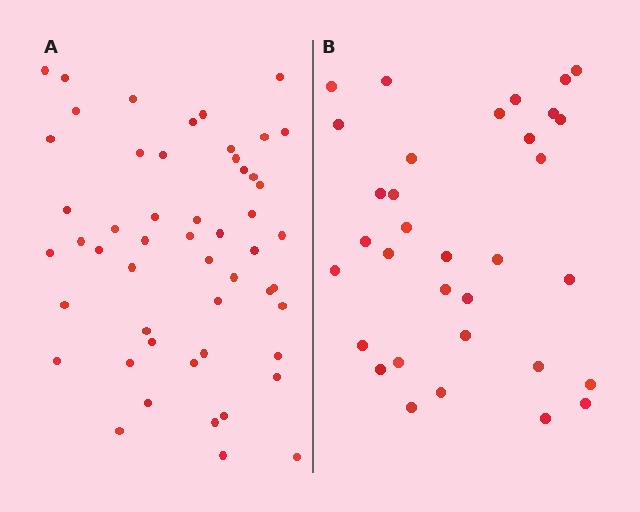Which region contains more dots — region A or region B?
Region A (the left region) has more dots.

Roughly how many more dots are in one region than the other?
Region A has approximately 20 more dots than region B.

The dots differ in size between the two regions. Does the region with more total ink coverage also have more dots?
No. Region B has more total ink coverage because its dots are larger, but region A actually contains more individual dots. Total area can be misleading — the number of items is what matters here.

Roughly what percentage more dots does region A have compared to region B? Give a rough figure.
About 60% more.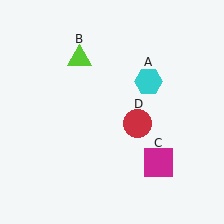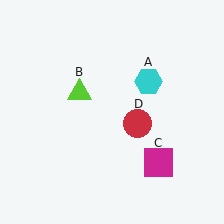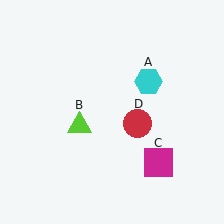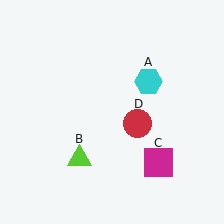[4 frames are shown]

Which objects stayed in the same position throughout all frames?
Cyan hexagon (object A) and magenta square (object C) and red circle (object D) remained stationary.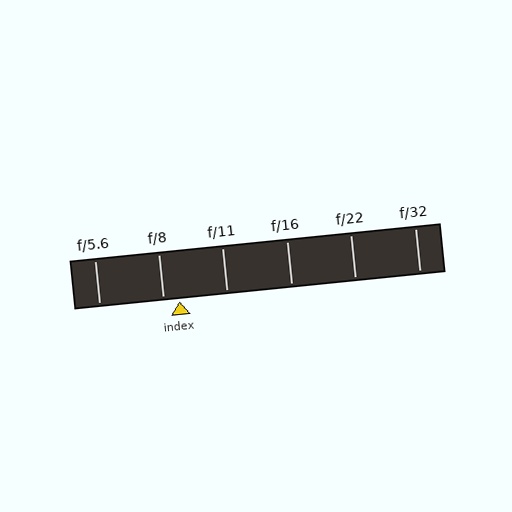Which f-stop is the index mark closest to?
The index mark is closest to f/8.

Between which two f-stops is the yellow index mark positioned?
The index mark is between f/8 and f/11.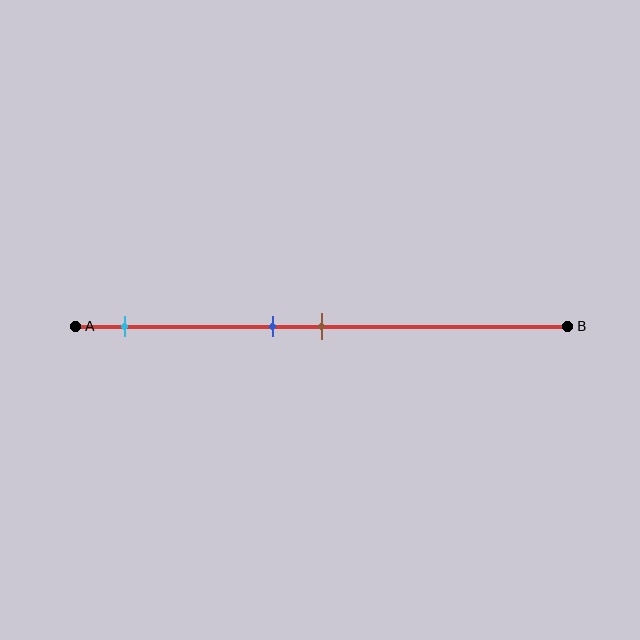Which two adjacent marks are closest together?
The blue and brown marks are the closest adjacent pair.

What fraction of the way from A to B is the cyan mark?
The cyan mark is approximately 10% (0.1) of the way from A to B.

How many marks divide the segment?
There are 3 marks dividing the segment.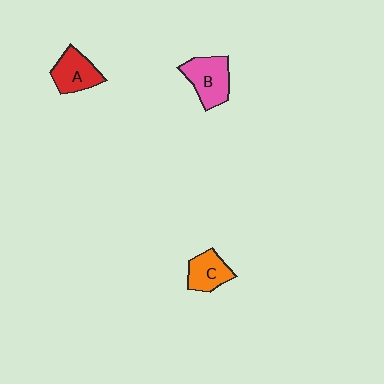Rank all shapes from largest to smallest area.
From largest to smallest: B (pink), A (red), C (orange).